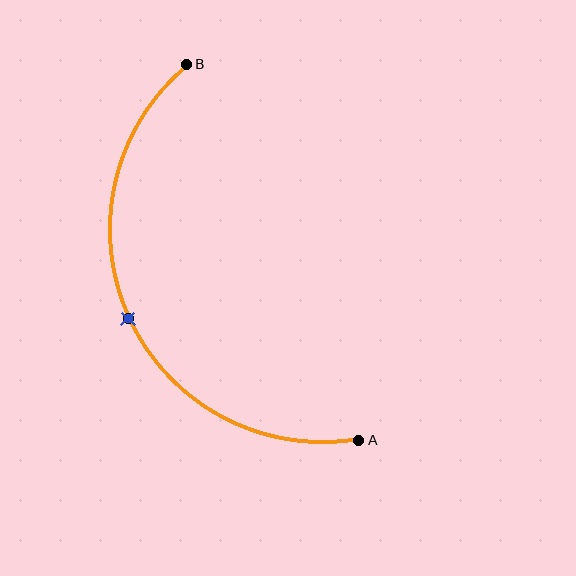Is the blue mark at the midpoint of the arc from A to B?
Yes. The blue mark lies on the arc at equal arc-length from both A and B — it is the arc midpoint.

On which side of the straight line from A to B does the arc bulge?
The arc bulges to the left of the straight line connecting A and B.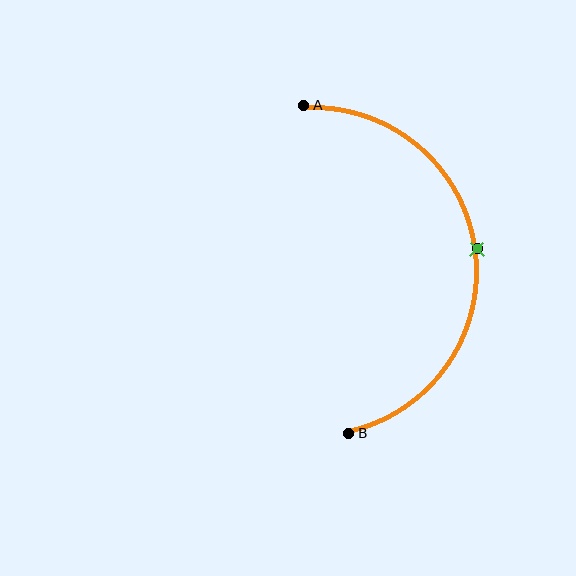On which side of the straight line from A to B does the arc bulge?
The arc bulges to the right of the straight line connecting A and B.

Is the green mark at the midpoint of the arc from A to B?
Yes. The green mark lies on the arc at equal arc-length from both A and B — it is the arc midpoint.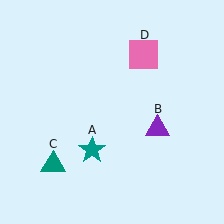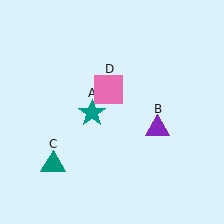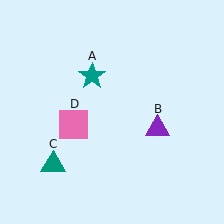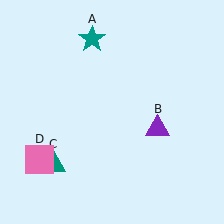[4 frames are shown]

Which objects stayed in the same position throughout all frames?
Purple triangle (object B) and teal triangle (object C) remained stationary.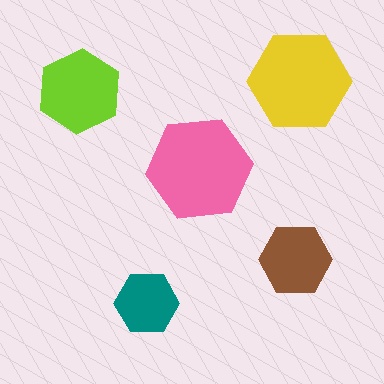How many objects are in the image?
There are 5 objects in the image.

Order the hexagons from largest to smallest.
the pink one, the yellow one, the lime one, the brown one, the teal one.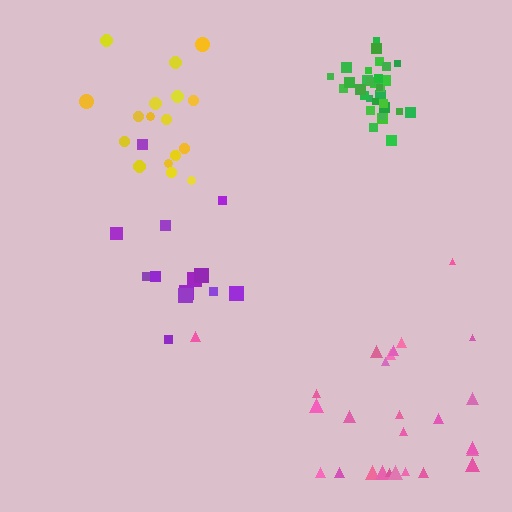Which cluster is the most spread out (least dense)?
Pink.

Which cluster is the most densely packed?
Green.